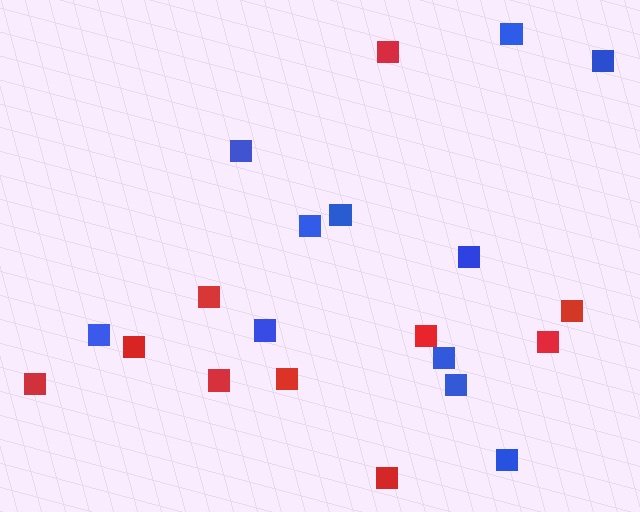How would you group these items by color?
There are 2 groups: one group of blue squares (11) and one group of red squares (10).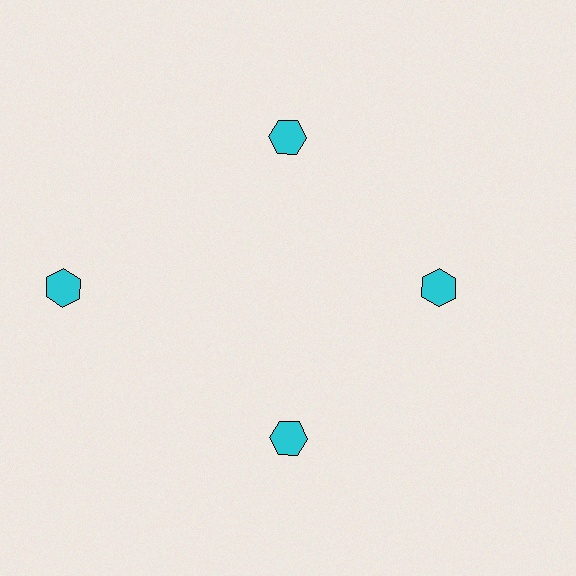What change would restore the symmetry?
The symmetry would be restored by moving it inward, back onto the ring so that all 4 hexagons sit at equal angles and equal distance from the center.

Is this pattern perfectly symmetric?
No. The 4 cyan hexagons are arranged in a ring, but one element near the 9 o'clock position is pushed outward from the center, breaking the 4-fold rotational symmetry.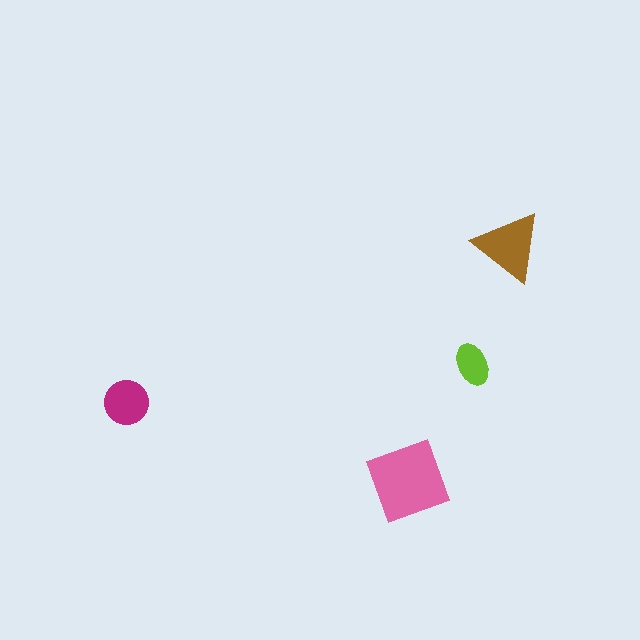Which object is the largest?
The pink diamond.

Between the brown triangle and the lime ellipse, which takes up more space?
The brown triangle.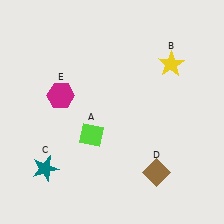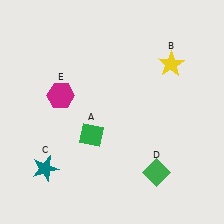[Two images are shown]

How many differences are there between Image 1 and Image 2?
There are 2 differences between the two images.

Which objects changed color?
A changed from lime to green. D changed from brown to green.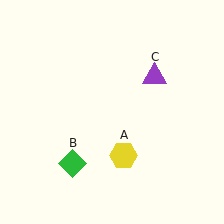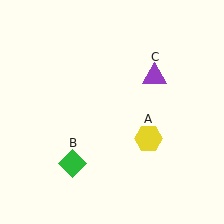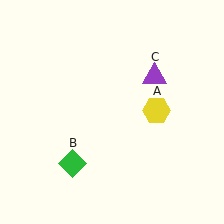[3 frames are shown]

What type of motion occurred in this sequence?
The yellow hexagon (object A) rotated counterclockwise around the center of the scene.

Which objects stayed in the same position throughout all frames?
Green diamond (object B) and purple triangle (object C) remained stationary.